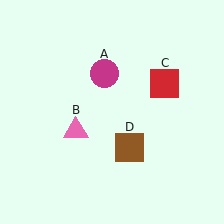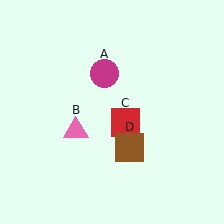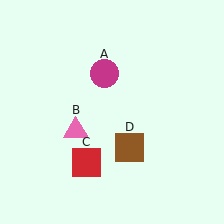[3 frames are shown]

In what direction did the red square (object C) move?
The red square (object C) moved down and to the left.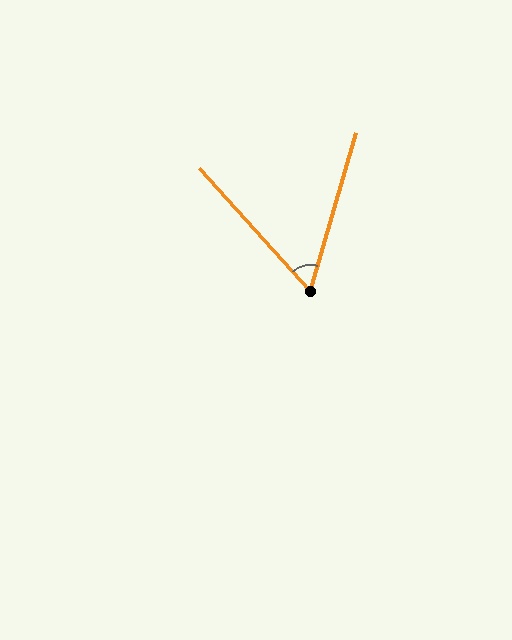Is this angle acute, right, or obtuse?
It is acute.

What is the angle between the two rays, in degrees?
Approximately 58 degrees.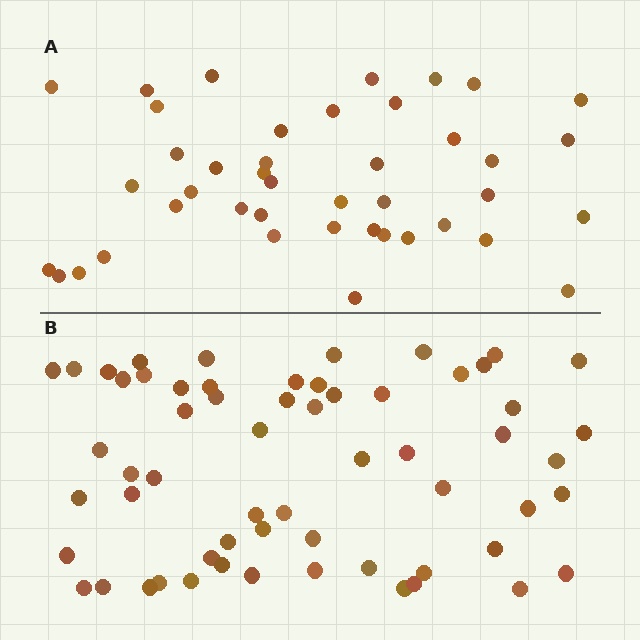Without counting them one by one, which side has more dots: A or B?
Region B (the bottom region) has more dots.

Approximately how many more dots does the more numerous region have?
Region B has approximately 20 more dots than region A.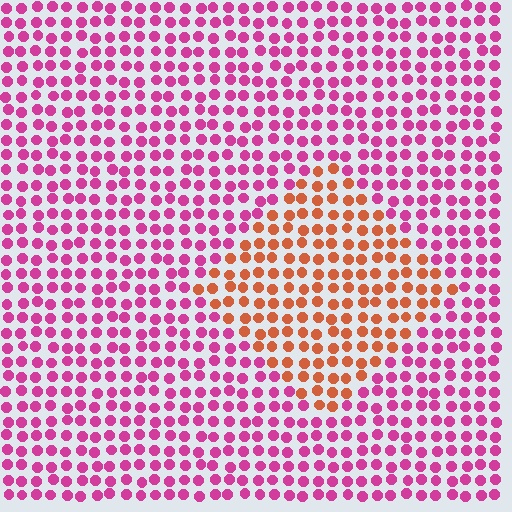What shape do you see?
I see a diamond.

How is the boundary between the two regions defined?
The boundary is defined purely by a slight shift in hue (about 53 degrees). Spacing, size, and orientation are identical on both sides.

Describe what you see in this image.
The image is filled with small magenta elements in a uniform arrangement. A diamond-shaped region is visible where the elements are tinted to a slightly different hue, forming a subtle color boundary.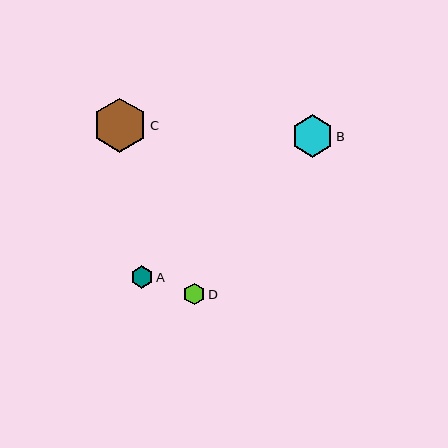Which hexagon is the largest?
Hexagon C is the largest with a size of approximately 54 pixels.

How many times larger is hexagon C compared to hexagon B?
Hexagon C is approximately 1.3 times the size of hexagon B.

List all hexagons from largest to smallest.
From largest to smallest: C, B, A, D.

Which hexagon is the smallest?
Hexagon D is the smallest with a size of approximately 22 pixels.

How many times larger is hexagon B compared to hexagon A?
Hexagon B is approximately 1.9 times the size of hexagon A.